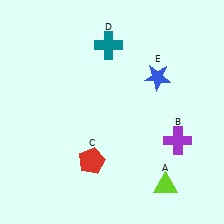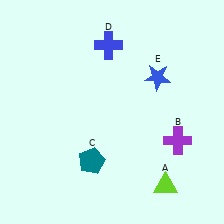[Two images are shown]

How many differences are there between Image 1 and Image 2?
There are 2 differences between the two images.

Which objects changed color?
C changed from red to teal. D changed from teal to blue.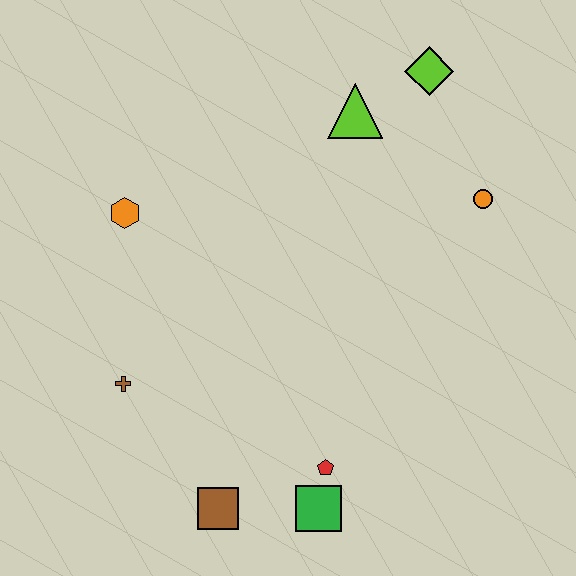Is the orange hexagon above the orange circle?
No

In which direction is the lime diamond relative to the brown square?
The lime diamond is above the brown square.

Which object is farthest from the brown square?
The lime diamond is farthest from the brown square.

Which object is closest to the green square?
The red pentagon is closest to the green square.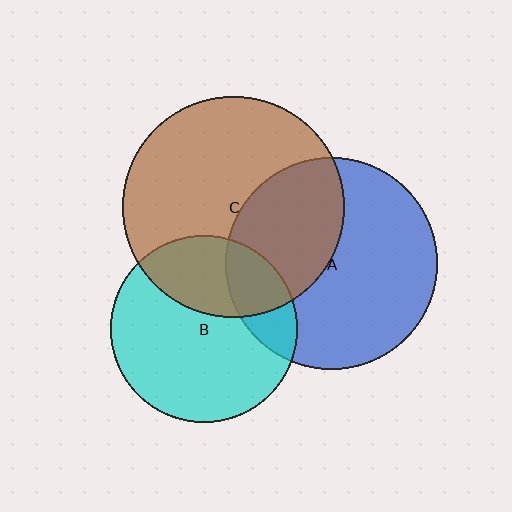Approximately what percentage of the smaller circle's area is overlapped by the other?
Approximately 30%.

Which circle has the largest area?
Circle C (brown).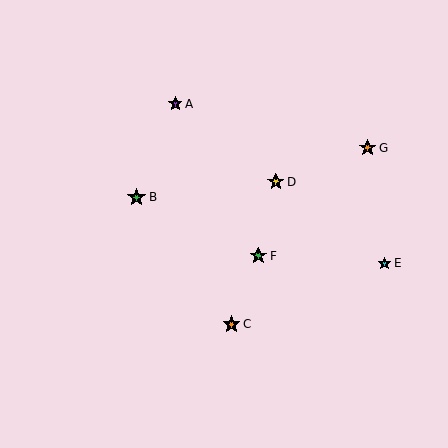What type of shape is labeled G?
Shape G is an orange star.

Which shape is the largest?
The green star (labeled B) is the largest.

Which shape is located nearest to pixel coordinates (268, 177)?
The yellow star (labeled D) at (276, 182) is nearest to that location.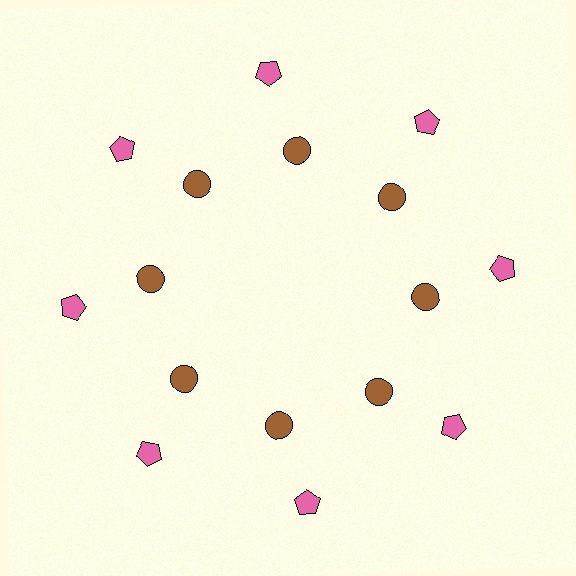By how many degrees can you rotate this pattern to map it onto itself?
The pattern maps onto itself every 45 degrees of rotation.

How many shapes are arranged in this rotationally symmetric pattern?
There are 16 shapes, arranged in 8 groups of 2.